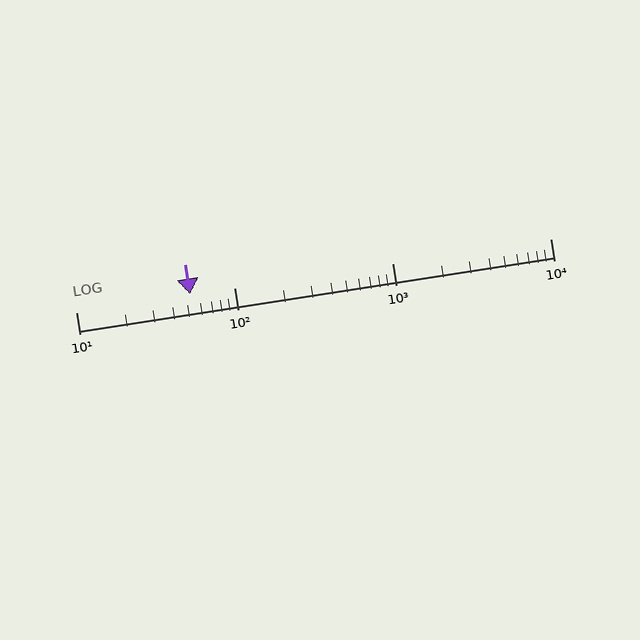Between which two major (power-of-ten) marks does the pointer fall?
The pointer is between 10 and 100.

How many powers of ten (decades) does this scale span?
The scale spans 3 decades, from 10 to 10000.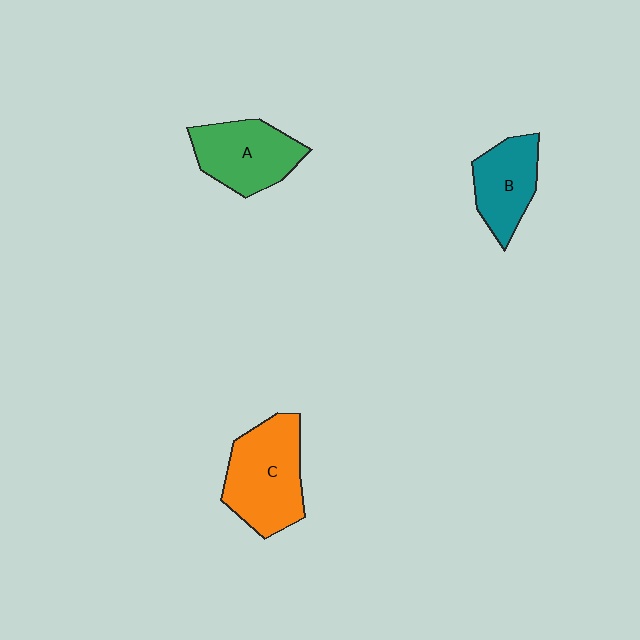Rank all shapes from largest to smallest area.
From largest to smallest: C (orange), A (green), B (teal).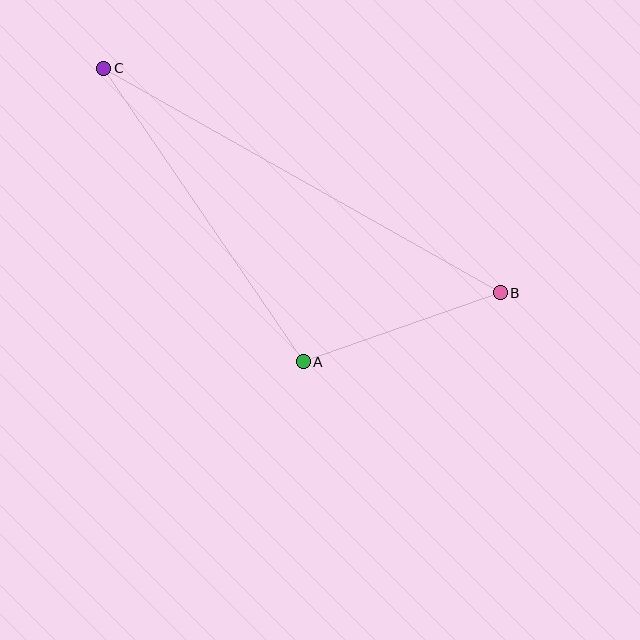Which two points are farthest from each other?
Points B and C are farthest from each other.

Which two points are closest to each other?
Points A and B are closest to each other.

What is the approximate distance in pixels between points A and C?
The distance between A and C is approximately 354 pixels.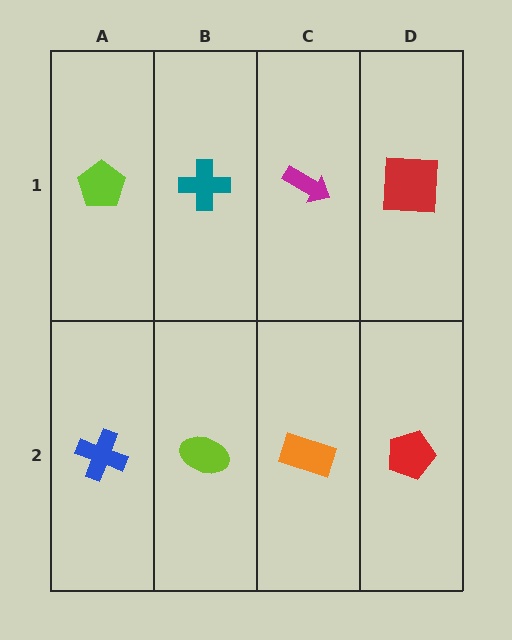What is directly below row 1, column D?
A red pentagon.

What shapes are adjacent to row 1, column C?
An orange rectangle (row 2, column C), a teal cross (row 1, column B), a red square (row 1, column D).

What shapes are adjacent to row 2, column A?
A lime pentagon (row 1, column A), a lime ellipse (row 2, column B).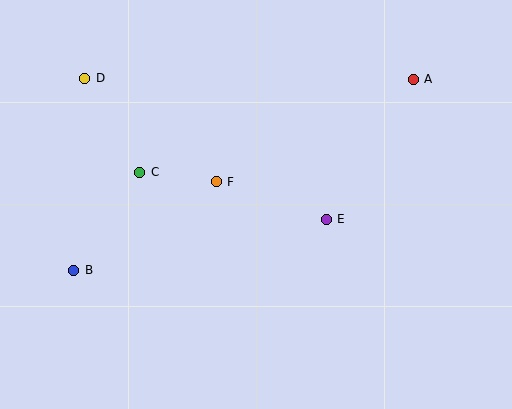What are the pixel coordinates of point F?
Point F is at (216, 182).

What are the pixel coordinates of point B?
Point B is at (74, 270).